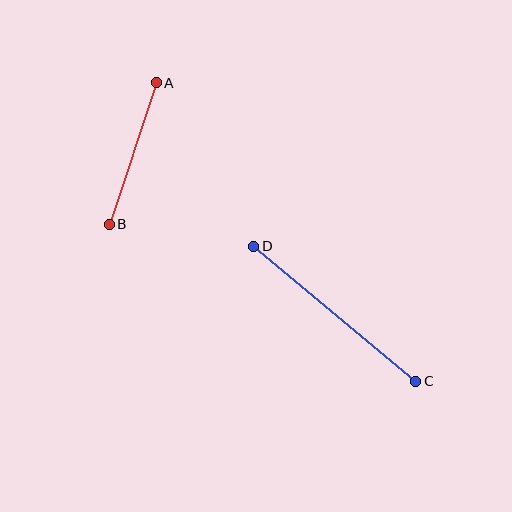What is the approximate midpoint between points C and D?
The midpoint is at approximately (335, 314) pixels.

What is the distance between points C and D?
The distance is approximately 211 pixels.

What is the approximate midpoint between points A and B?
The midpoint is at approximately (133, 153) pixels.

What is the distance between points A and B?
The distance is approximately 149 pixels.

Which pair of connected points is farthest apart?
Points C and D are farthest apart.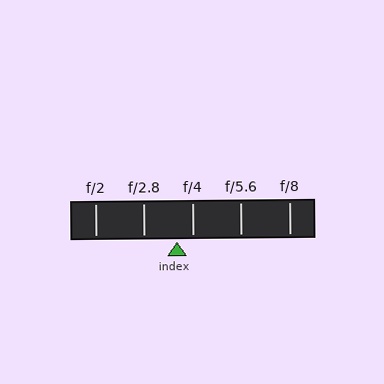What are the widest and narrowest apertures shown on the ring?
The widest aperture shown is f/2 and the narrowest is f/8.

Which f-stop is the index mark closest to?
The index mark is closest to f/4.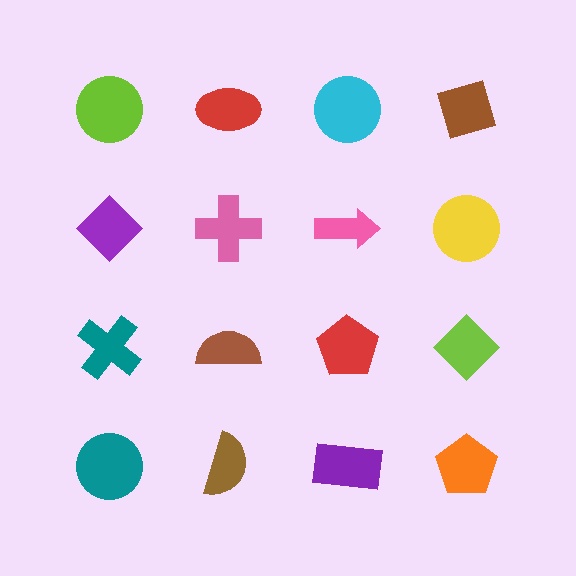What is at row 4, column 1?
A teal circle.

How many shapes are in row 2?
4 shapes.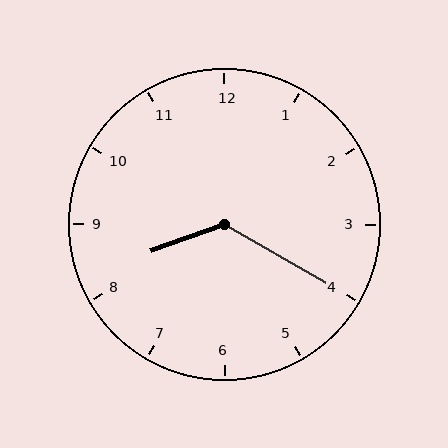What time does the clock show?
8:20.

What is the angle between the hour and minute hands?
Approximately 130 degrees.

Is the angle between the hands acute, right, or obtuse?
It is obtuse.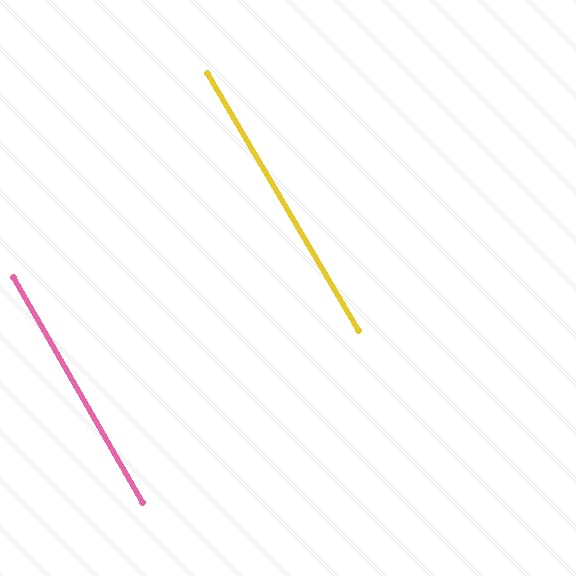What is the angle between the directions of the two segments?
Approximately 1 degree.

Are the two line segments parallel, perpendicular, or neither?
Parallel — their directions differ by only 0.6°.